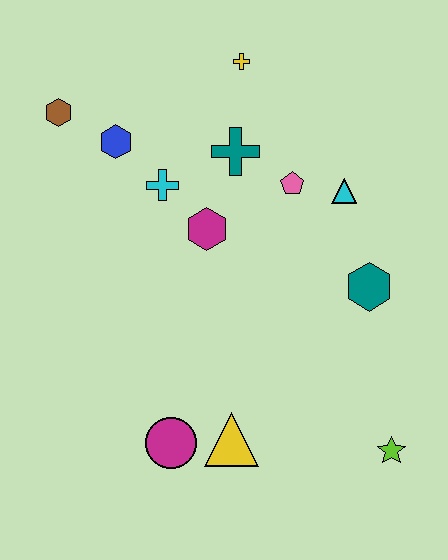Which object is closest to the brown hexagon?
The blue hexagon is closest to the brown hexagon.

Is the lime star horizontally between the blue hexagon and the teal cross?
No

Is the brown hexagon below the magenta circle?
No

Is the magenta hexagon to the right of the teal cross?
No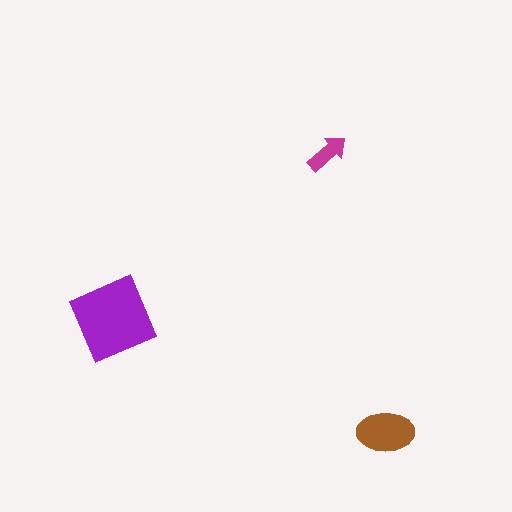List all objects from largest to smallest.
The purple square, the brown ellipse, the magenta arrow.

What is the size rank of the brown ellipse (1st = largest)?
2nd.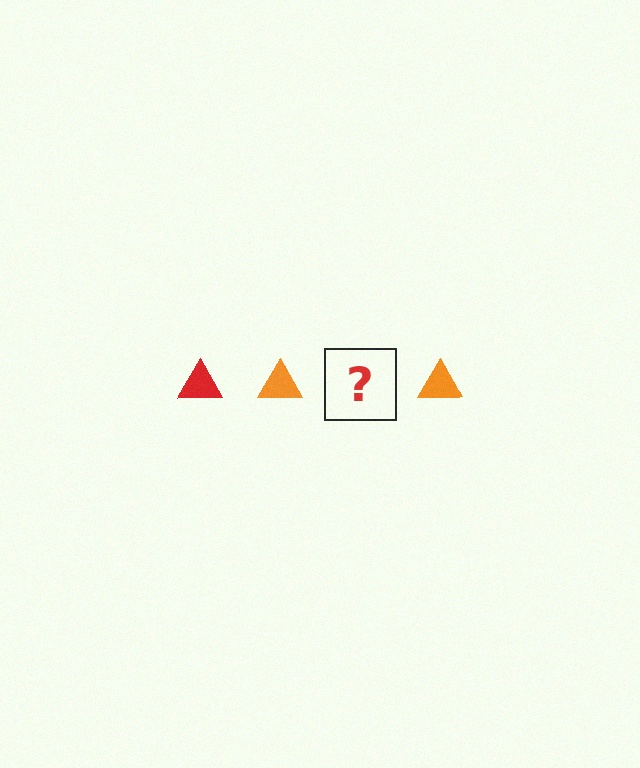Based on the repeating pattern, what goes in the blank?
The blank should be a red triangle.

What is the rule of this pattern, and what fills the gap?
The rule is that the pattern cycles through red, orange triangles. The gap should be filled with a red triangle.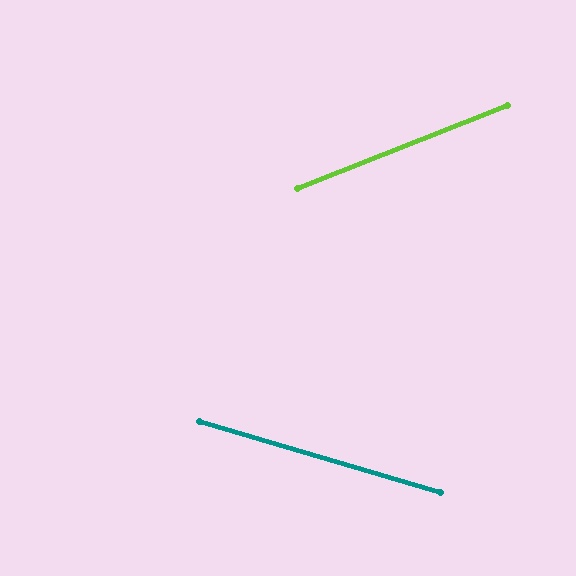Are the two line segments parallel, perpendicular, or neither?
Neither parallel nor perpendicular — they differ by about 38°.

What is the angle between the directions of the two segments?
Approximately 38 degrees.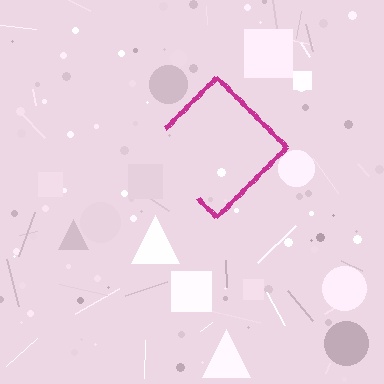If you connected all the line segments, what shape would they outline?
They would outline a diamond.